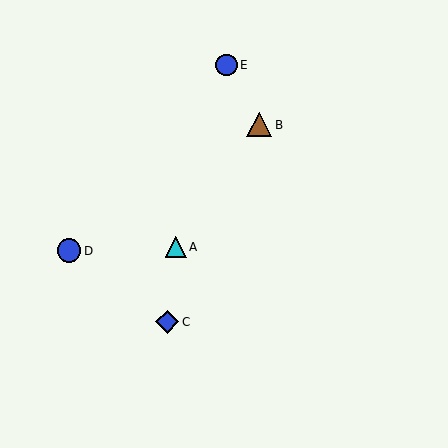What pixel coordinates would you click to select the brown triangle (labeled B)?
Click at (259, 125) to select the brown triangle B.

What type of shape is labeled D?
Shape D is a blue circle.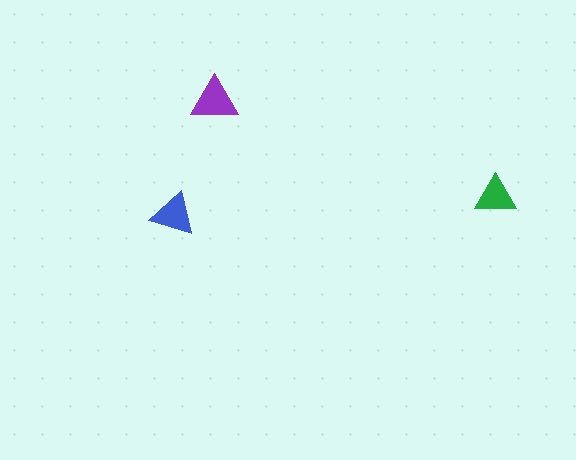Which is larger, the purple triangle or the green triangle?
The purple one.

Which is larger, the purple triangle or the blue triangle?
The purple one.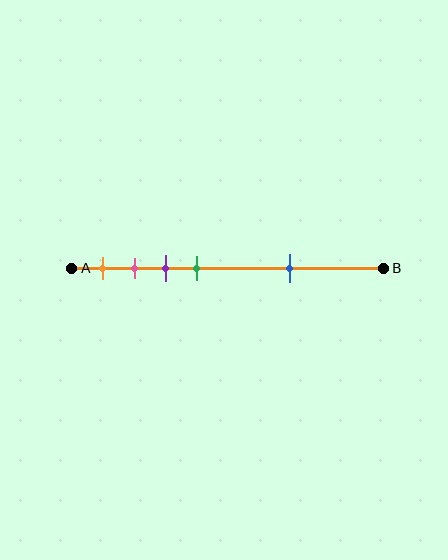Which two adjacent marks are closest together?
The pink and purple marks are the closest adjacent pair.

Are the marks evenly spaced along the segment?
No, the marks are not evenly spaced.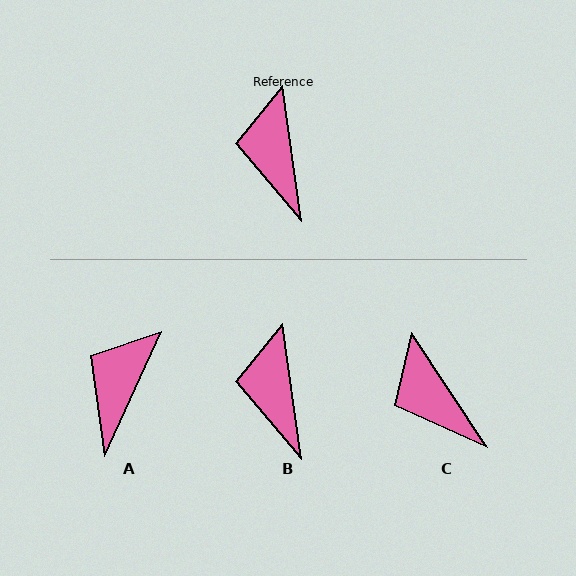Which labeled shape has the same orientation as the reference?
B.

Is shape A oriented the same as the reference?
No, it is off by about 32 degrees.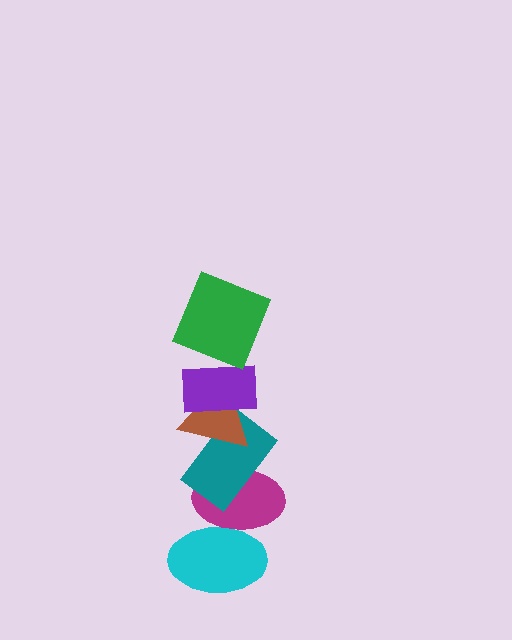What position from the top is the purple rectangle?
The purple rectangle is 2nd from the top.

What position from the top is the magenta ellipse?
The magenta ellipse is 5th from the top.